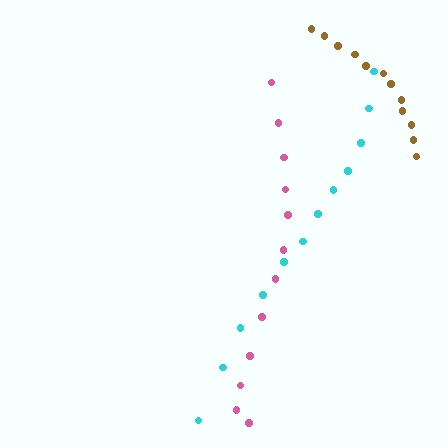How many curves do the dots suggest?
There are 3 distinct paths.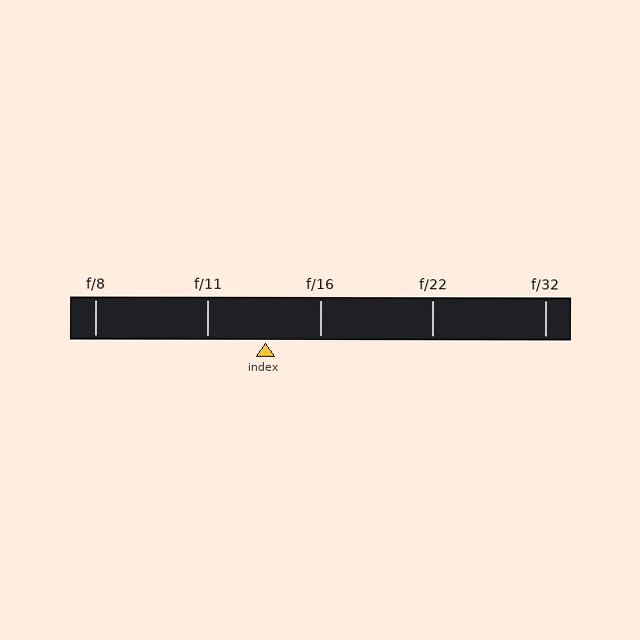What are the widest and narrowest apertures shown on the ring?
The widest aperture shown is f/8 and the narrowest is f/32.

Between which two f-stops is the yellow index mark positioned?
The index mark is between f/11 and f/16.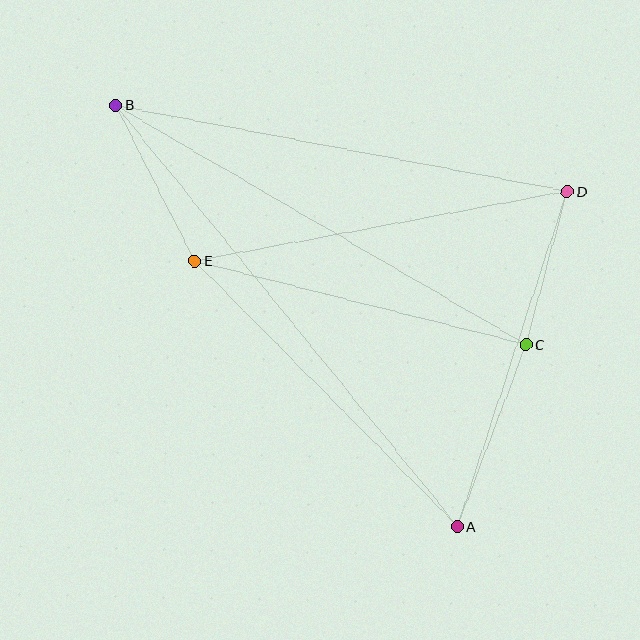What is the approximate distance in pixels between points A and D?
The distance between A and D is approximately 353 pixels.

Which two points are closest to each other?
Points C and D are closest to each other.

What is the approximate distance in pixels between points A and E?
The distance between A and E is approximately 374 pixels.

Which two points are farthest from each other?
Points A and B are farthest from each other.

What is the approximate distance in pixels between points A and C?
The distance between A and C is approximately 194 pixels.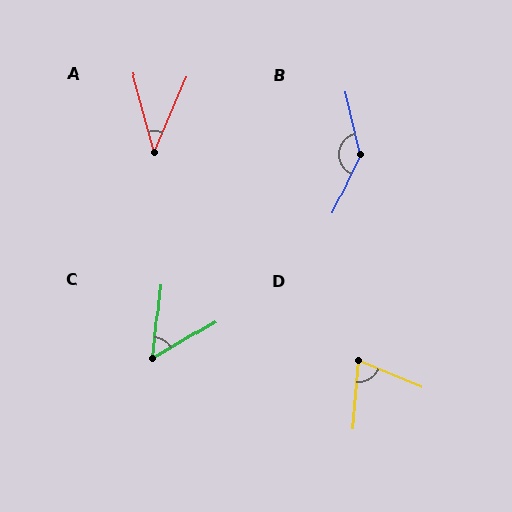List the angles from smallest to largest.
A (38°), C (54°), D (71°), B (142°).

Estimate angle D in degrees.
Approximately 71 degrees.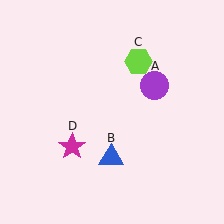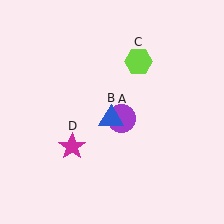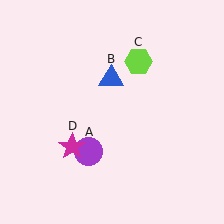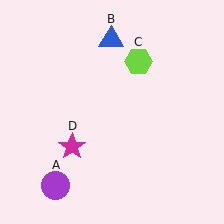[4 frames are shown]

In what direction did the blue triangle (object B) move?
The blue triangle (object B) moved up.